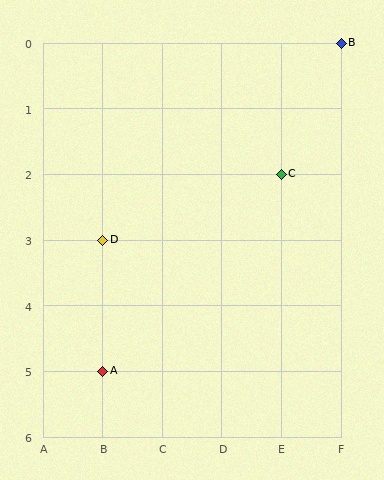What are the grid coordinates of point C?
Point C is at grid coordinates (E, 2).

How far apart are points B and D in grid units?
Points B and D are 4 columns and 3 rows apart (about 5.0 grid units diagonally).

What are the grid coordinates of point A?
Point A is at grid coordinates (B, 5).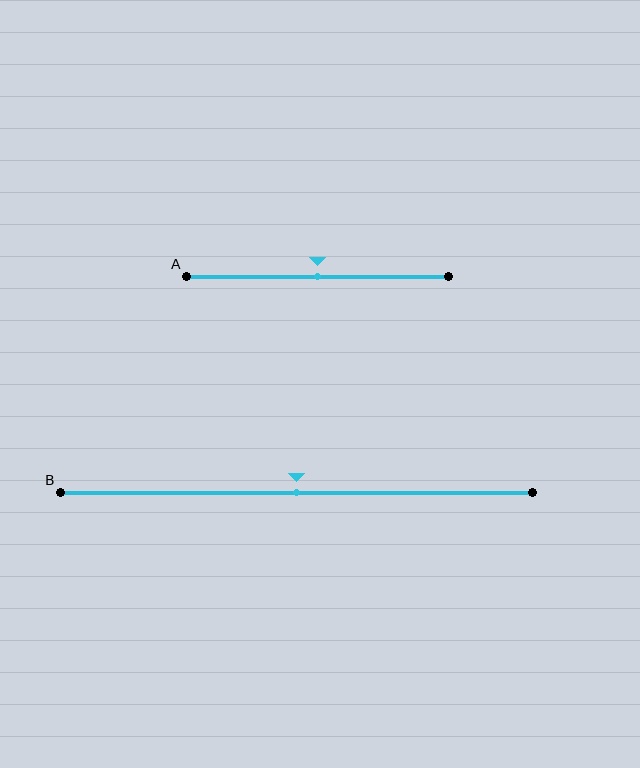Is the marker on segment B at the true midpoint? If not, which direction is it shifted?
Yes, the marker on segment B is at the true midpoint.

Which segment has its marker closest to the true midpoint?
Segment A has its marker closest to the true midpoint.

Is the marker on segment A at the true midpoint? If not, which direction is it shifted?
Yes, the marker on segment A is at the true midpoint.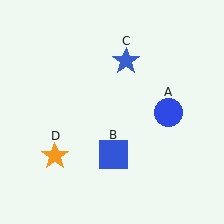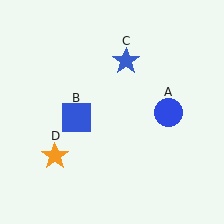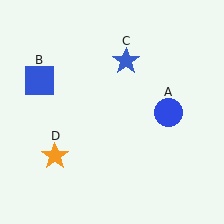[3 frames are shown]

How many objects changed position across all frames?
1 object changed position: blue square (object B).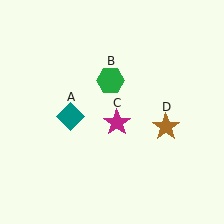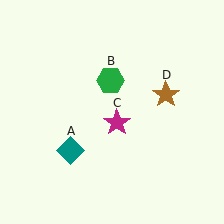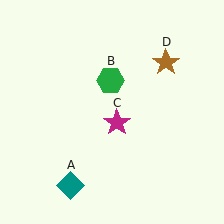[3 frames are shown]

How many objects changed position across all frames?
2 objects changed position: teal diamond (object A), brown star (object D).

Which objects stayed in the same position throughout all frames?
Green hexagon (object B) and magenta star (object C) remained stationary.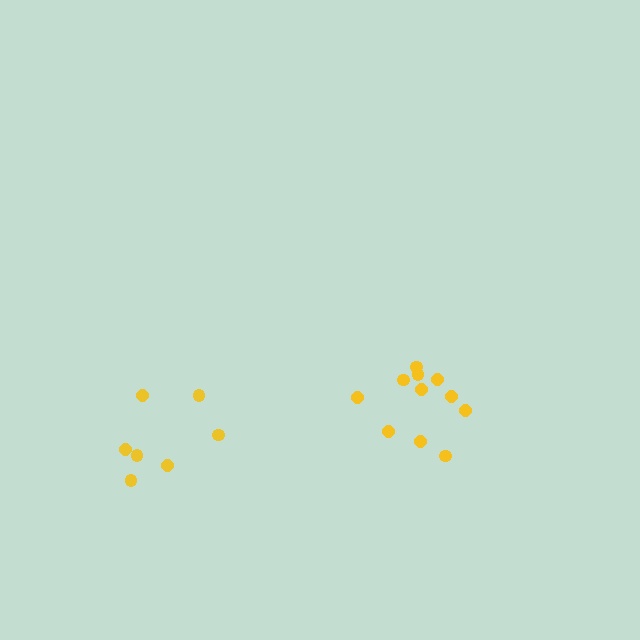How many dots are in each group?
Group 1: 7 dots, Group 2: 11 dots (18 total).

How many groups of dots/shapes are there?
There are 2 groups.